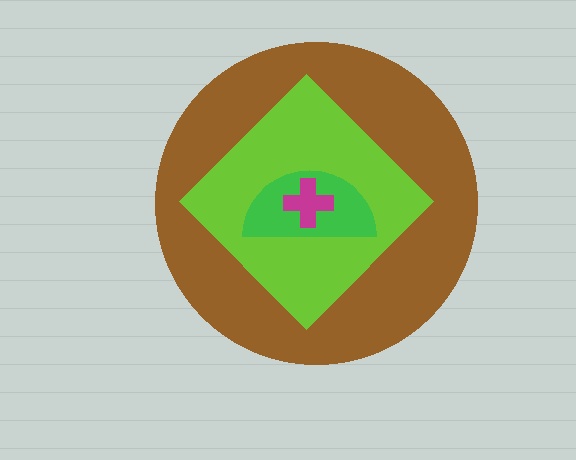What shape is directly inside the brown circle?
The lime diamond.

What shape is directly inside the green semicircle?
The magenta cross.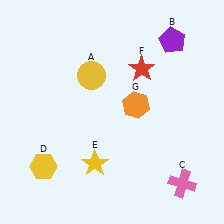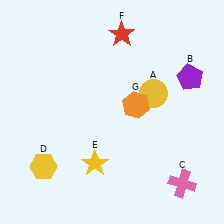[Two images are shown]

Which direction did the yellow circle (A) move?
The yellow circle (A) moved right.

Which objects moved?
The objects that moved are: the yellow circle (A), the purple pentagon (B), the red star (F).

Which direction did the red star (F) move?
The red star (F) moved up.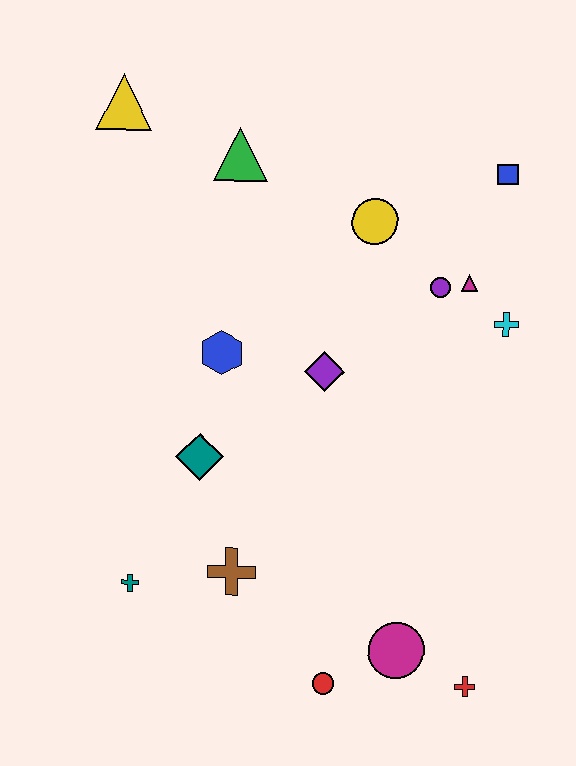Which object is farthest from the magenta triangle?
The teal cross is farthest from the magenta triangle.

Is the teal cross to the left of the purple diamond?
Yes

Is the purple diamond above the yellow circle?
No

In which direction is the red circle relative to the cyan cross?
The red circle is below the cyan cross.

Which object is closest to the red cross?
The magenta circle is closest to the red cross.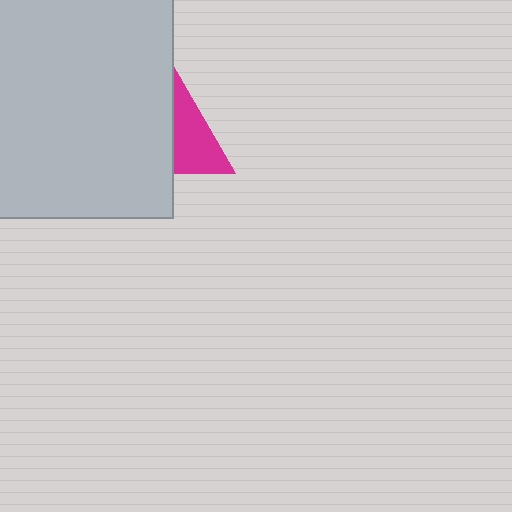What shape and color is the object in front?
The object in front is a light gray square.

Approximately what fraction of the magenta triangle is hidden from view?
Roughly 52% of the magenta triangle is hidden behind the light gray square.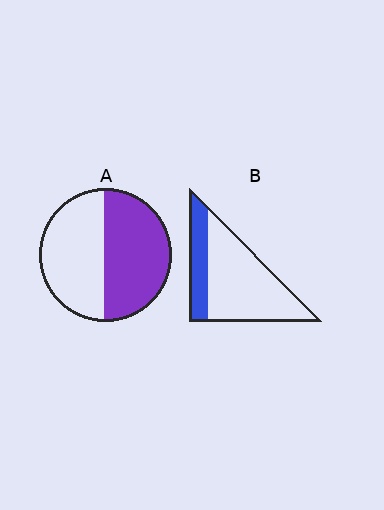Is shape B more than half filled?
No.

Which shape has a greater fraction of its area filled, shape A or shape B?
Shape A.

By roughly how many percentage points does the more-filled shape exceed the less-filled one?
By roughly 25 percentage points (A over B).